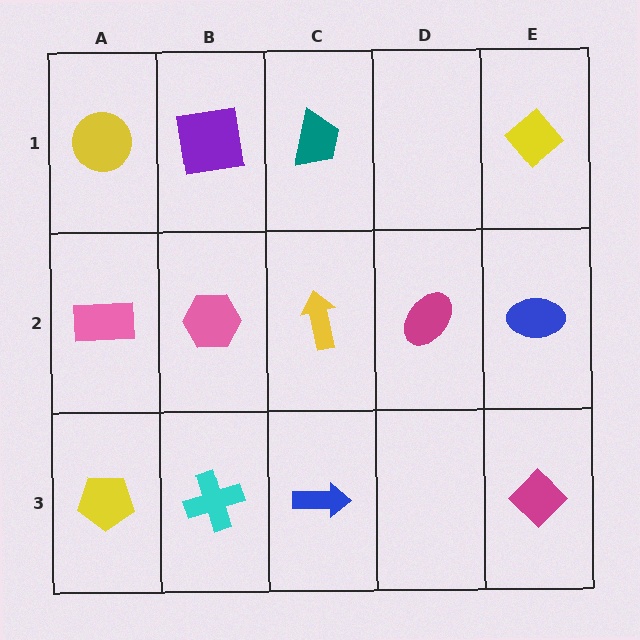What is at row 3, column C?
A blue arrow.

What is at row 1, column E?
A yellow diamond.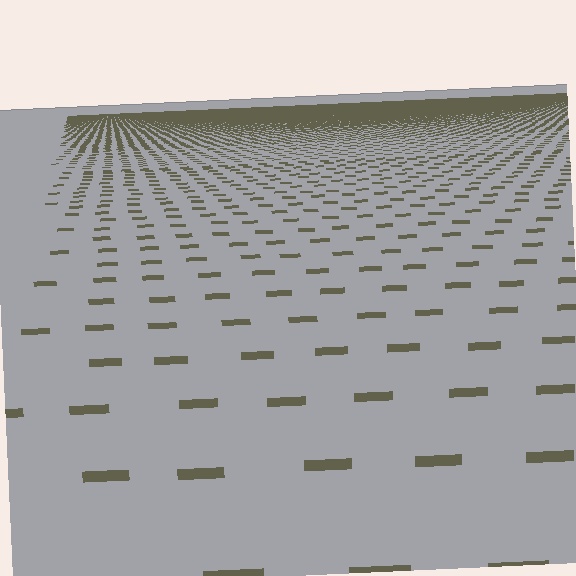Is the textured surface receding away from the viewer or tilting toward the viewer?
The surface is receding away from the viewer. Texture elements get smaller and denser toward the top.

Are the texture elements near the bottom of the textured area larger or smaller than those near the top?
Larger. Near the bottom, elements are closer to the viewer and appear at a bigger on-screen size.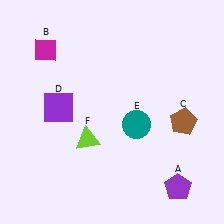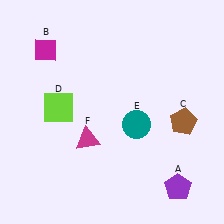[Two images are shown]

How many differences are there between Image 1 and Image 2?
There are 2 differences between the two images.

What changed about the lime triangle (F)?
In Image 1, F is lime. In Image 2, it changed to magenta.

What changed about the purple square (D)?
In Image 1, D is purple. In Image 2, it changed to lime.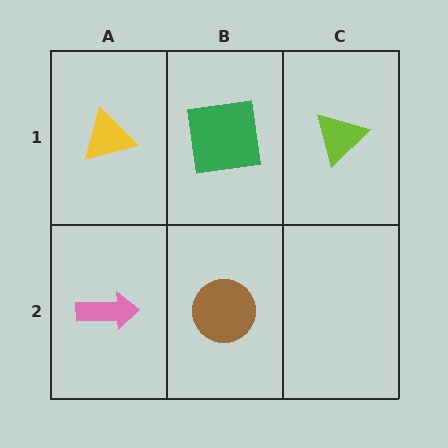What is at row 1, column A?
A yellow triangle.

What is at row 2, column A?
A pink arrow.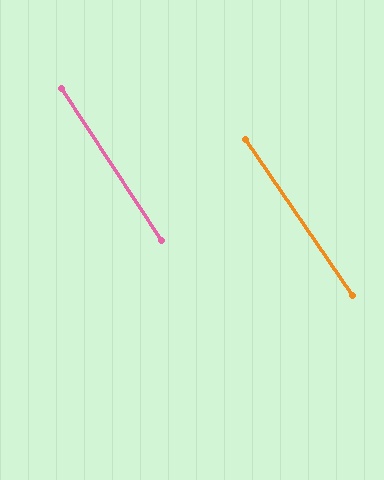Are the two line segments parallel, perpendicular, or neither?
Parallel — their directions differ by only 1.5°.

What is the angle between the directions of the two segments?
Approximately 2 degrees.